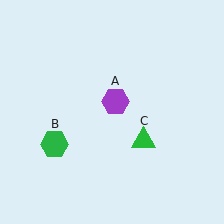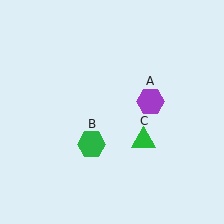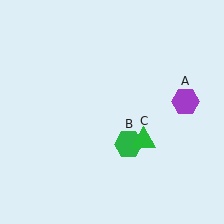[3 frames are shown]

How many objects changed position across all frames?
2 objects changed position: purple hexagon (object A), green hexagon (object B).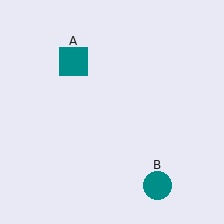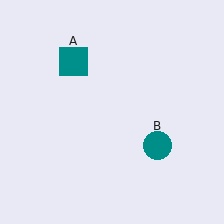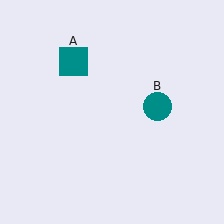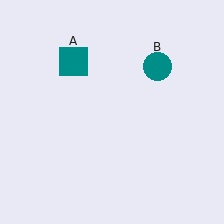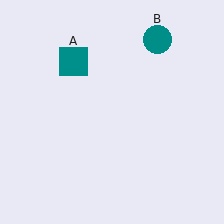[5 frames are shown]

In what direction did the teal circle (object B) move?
The teal circle (object B) moved up.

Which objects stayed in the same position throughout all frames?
Teal square (object A) remained stationary.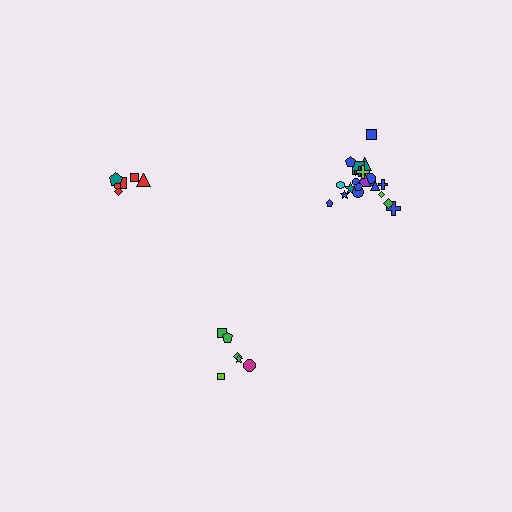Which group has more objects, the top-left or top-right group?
The top-right group.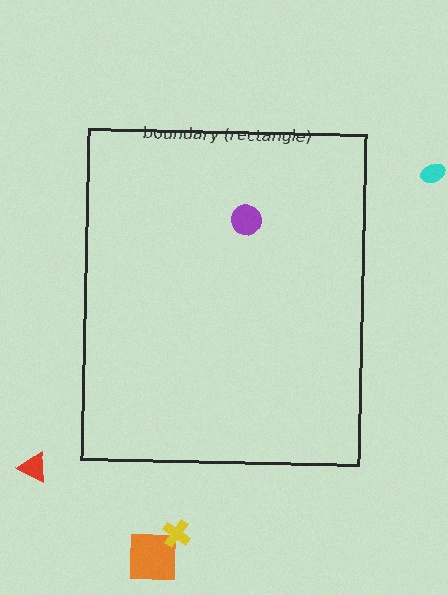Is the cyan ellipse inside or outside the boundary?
Outside.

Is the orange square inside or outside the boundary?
Outside.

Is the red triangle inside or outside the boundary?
Outside.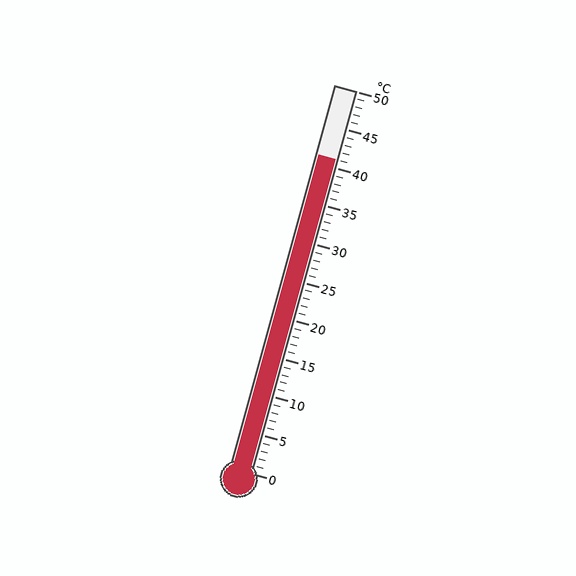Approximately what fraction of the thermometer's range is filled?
The thermometer is filled to approximately 80% of its range.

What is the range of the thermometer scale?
The thermometer scale ranges from 0°C to 50°C.